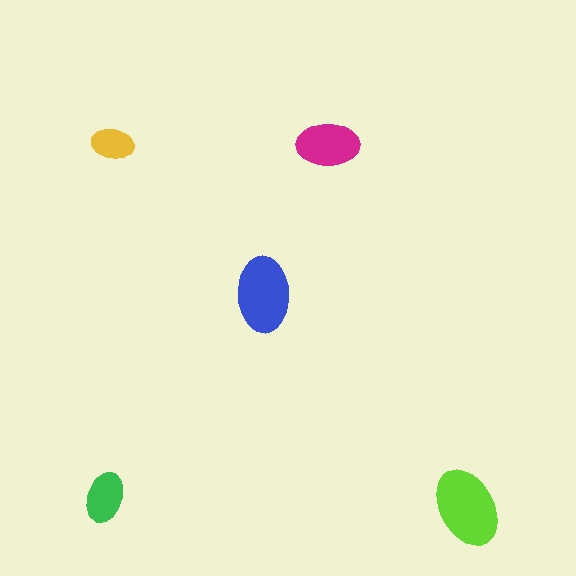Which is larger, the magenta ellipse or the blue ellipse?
The blue one.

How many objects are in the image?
There are 5 objects in the image.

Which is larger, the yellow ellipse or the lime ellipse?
The lime one.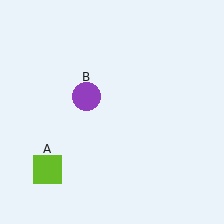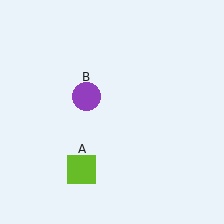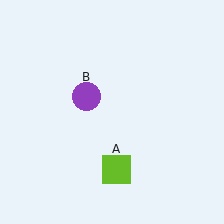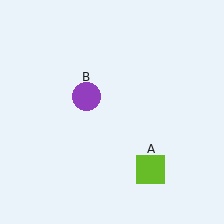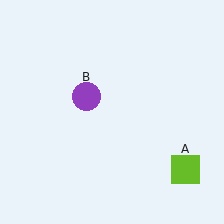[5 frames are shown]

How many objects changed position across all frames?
1 object changed position: lime square (object A).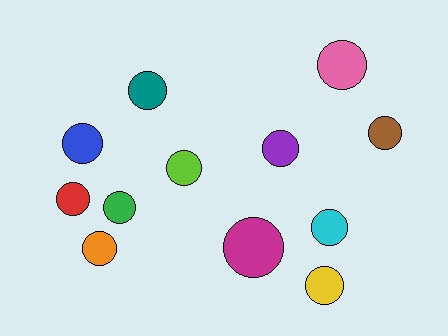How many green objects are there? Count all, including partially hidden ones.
There is 1 green object.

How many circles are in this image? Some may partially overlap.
There are 12 circles.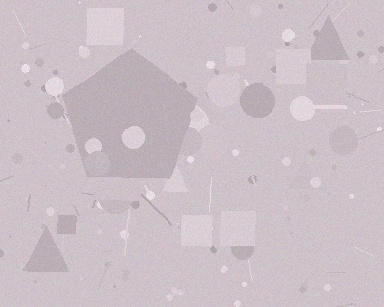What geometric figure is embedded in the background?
A pentagon is embedded in the background.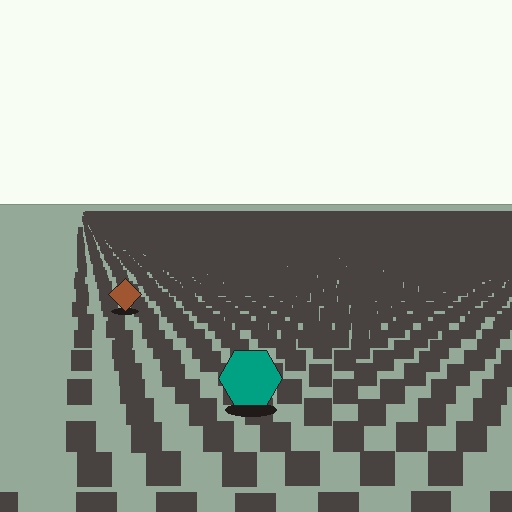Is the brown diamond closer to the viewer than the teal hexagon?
No. The teal hexagon is closer — you can tell from the texture gradient: the ground texture is coarser near it.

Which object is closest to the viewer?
The teal hexagon is closest. The texture marks near it are larger and more spread out.